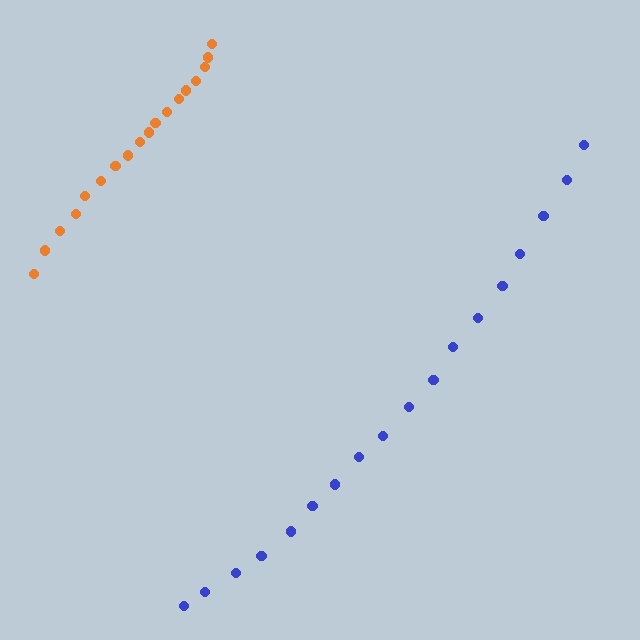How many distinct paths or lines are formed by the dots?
There are 2 distinct paths.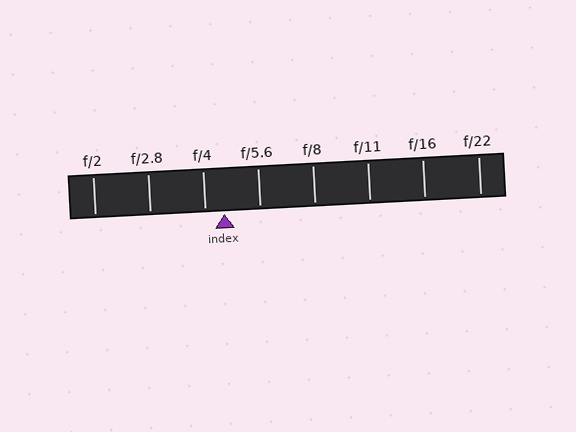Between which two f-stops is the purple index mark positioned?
The index mark is between f/4 and f/5.6.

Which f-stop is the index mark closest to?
The index mark is closest to f/4.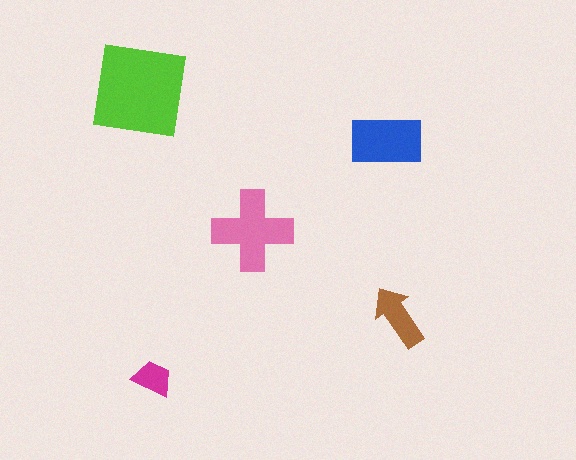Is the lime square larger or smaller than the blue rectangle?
Larger.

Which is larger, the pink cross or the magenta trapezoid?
The pink cross.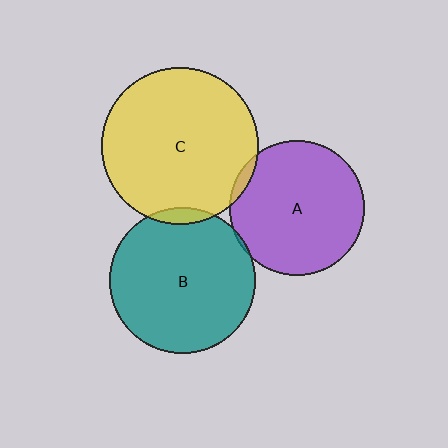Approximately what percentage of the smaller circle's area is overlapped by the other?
Approximately 5%.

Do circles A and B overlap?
Yes.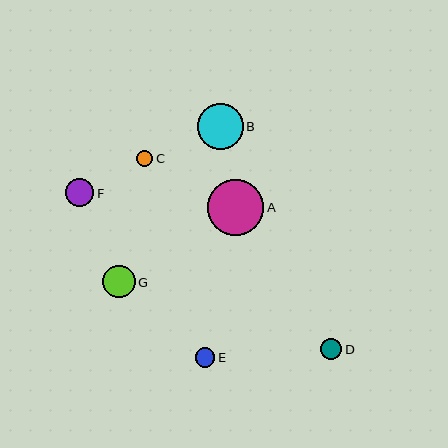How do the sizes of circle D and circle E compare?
Circle D and circle E are approximately the same size.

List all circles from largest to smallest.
From largest to smallest: A, B, G, F, D, E, C.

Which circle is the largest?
Circle A is the largest with a size of approximately 56 pixels.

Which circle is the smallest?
Circle C is the smallest with a size of approximately 16 pixels.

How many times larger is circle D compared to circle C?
Circle D is approximately 1.3 times the size of circle C.